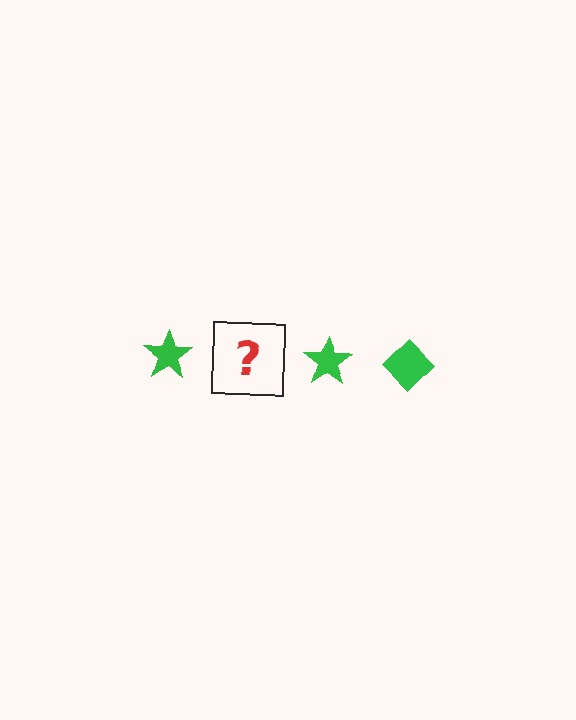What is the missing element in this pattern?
The missing element is a green diamond.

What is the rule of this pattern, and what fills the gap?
The rule is that the pattern cycles through star, diamond shapes in green. The gap should be filled with a green diamond.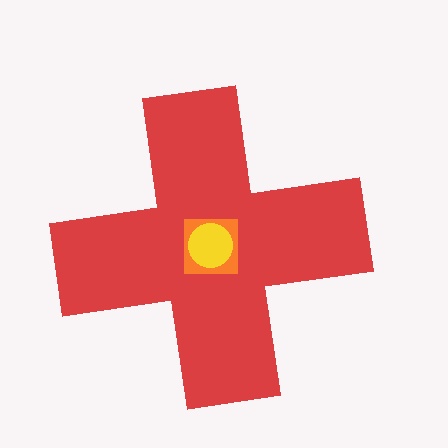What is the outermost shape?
The red cross.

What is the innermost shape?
The yellow circle.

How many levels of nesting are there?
3.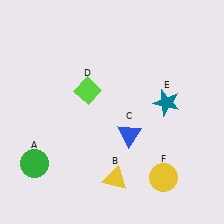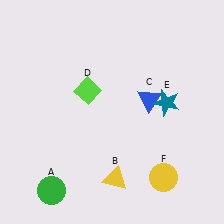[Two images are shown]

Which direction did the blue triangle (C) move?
The blue triangle (C) moved up.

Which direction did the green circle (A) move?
The green circle (A) moved down.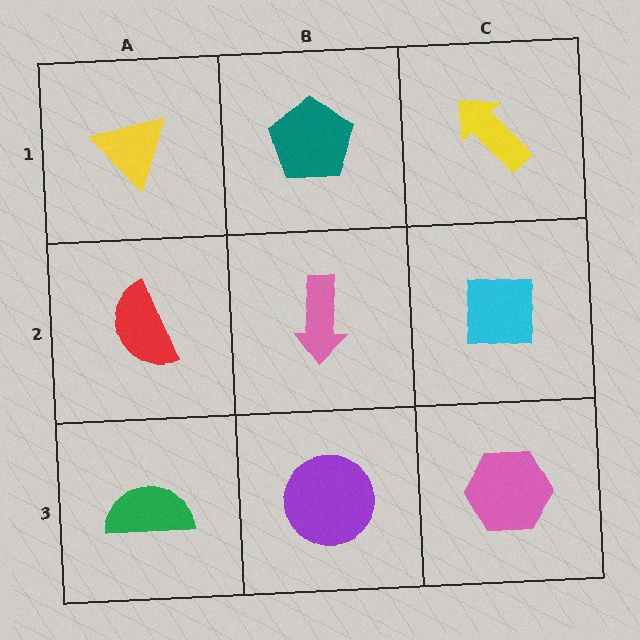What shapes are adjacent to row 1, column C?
A cyan square (row 2, column C), a teal pentagon (row 1, column B).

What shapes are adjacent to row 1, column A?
A red semicircle (row 2, column A), a teal pentagon (row 1, column B).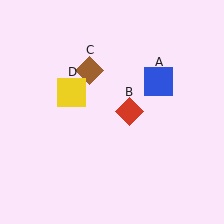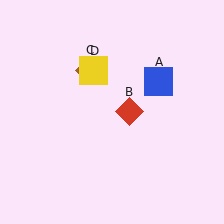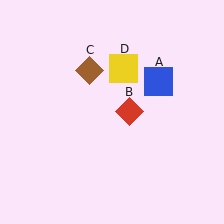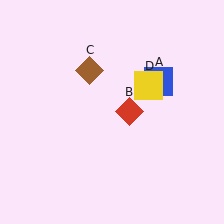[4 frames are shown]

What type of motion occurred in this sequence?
The yellow square (object D) rotated clockwise around the center of the scene.